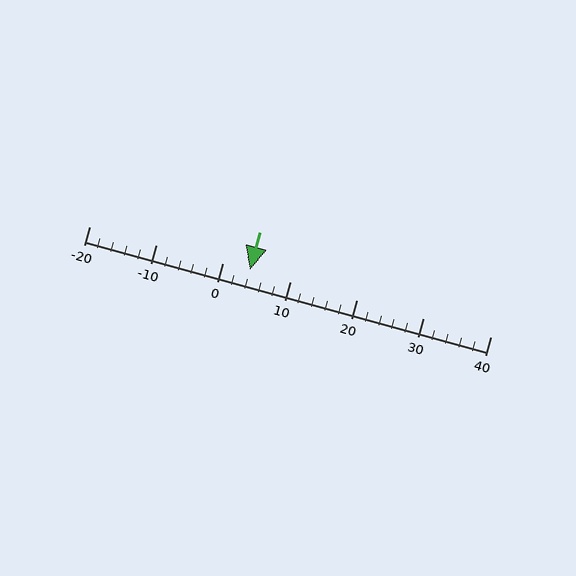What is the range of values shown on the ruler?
The ruler shows values from -20 to 40.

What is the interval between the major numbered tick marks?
The major tick marks are spaced 10 units apart.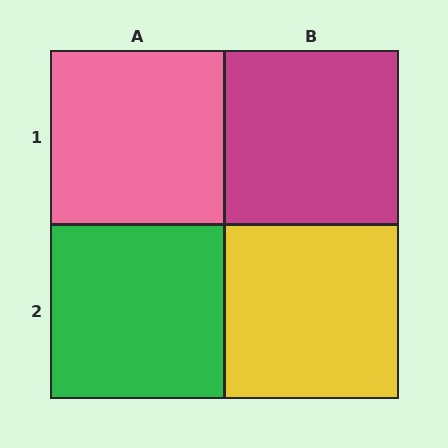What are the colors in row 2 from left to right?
Green, yellow.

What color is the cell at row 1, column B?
Magenta.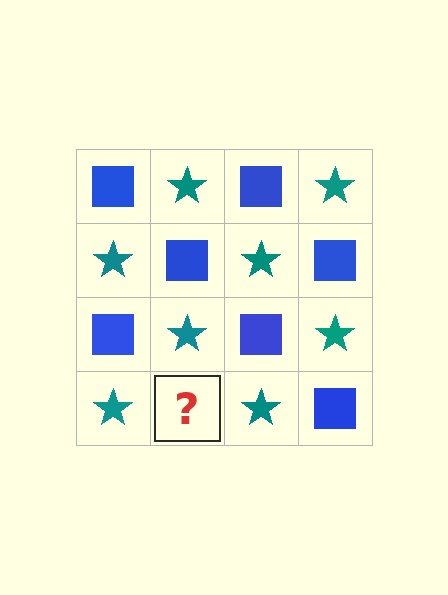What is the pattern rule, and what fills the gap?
The rule is that it alternates blue square and teal star in a checkerboard pattern. The gap should be filled with a blue square.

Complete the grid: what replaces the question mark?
The question mark should be replaced with a blue square.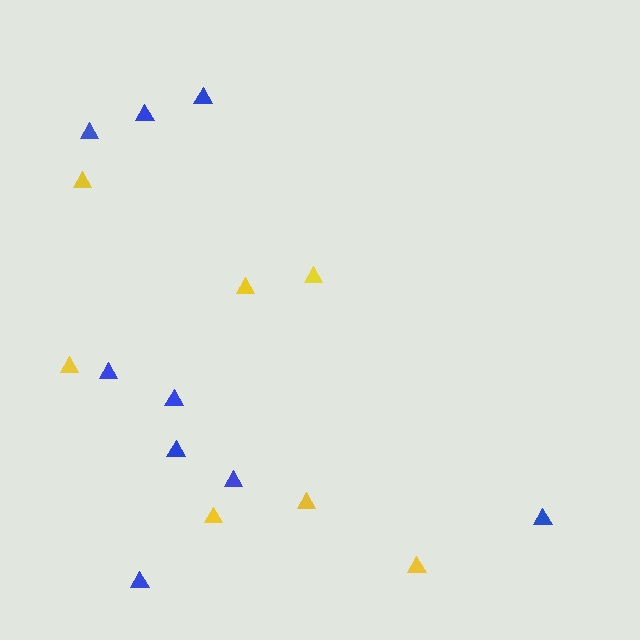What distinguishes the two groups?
There are 2 groups: one group of yellow triangles (7) and one group of blue triangles (9).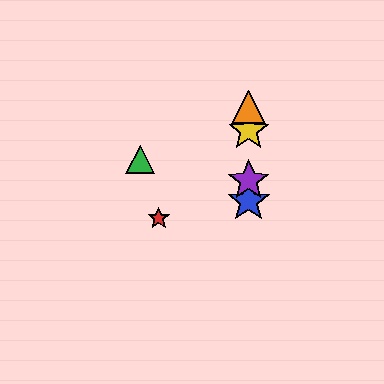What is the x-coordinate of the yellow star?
The yellow star is at x≈249.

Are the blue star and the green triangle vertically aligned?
No, the blue star is at x≈249 and the green triangle is at x≈140.